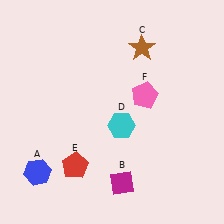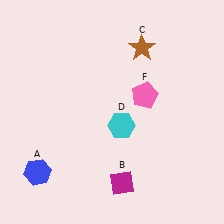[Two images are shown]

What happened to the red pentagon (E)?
The red pentagon (E) was removed in Image 2. It was in the bottom-left area of Image 1.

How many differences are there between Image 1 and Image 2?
There is 1 difference between the two images.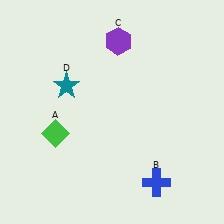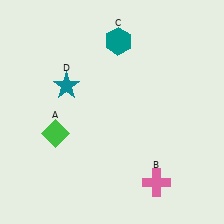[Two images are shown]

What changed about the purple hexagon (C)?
In Image 1, C is purple. In Image 2, it changed to teal.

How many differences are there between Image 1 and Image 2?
There are 2 differences between the two images.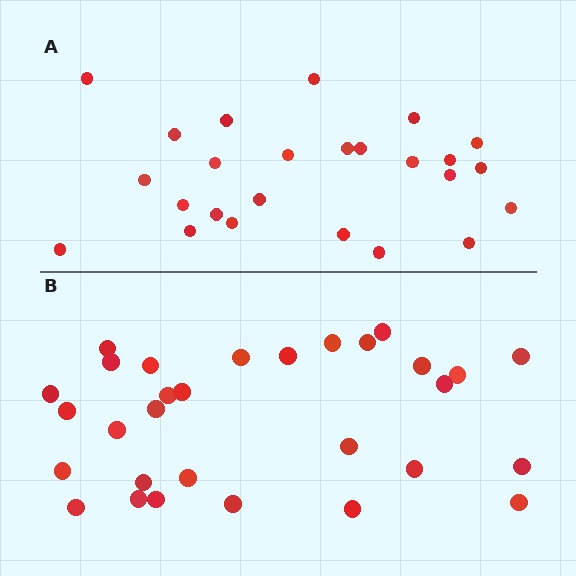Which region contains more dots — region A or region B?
Region B (the bottom region) has more dots.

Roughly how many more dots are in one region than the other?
Region B has about 5 more dots than region A.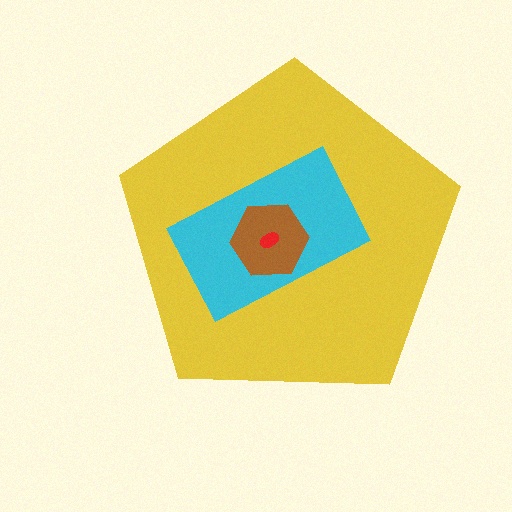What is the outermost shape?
The yellow pentagon.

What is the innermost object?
The red ellipse.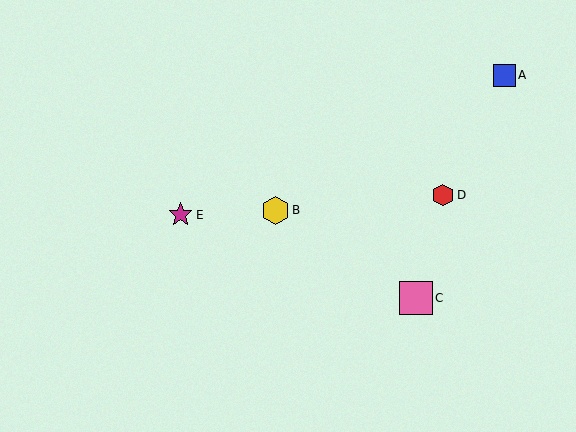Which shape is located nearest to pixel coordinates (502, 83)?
The blue square (labeled A) at (504, 75) is nearest to that location.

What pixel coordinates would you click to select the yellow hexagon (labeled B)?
Click at (275, 210) to select the yellow hexagon B.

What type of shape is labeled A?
Shape A is a blue square.